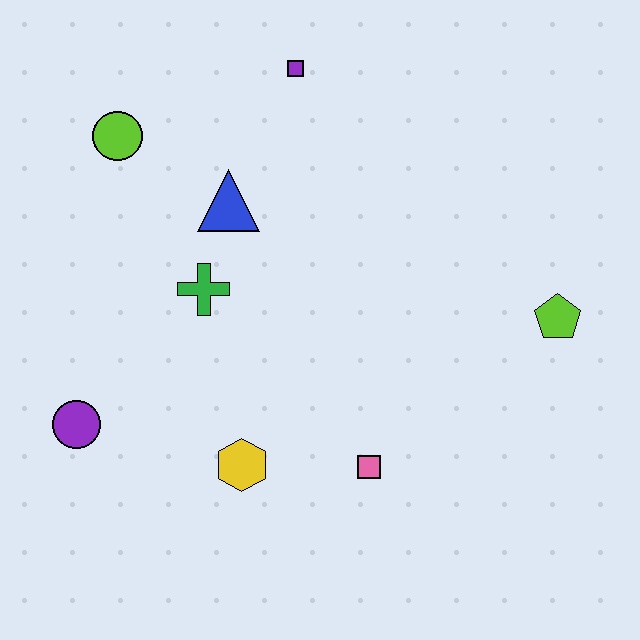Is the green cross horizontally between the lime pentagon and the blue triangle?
No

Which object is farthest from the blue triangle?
The lime pentagon is farthest from the blue triangle.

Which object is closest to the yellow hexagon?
The pink square is closest to the yellow hexagon.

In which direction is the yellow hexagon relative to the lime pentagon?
The yellow hexagon is to the left of the lime pentagon.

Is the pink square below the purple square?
Yes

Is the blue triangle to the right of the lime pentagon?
No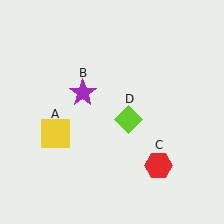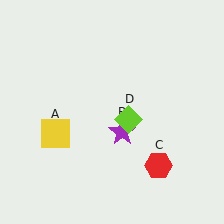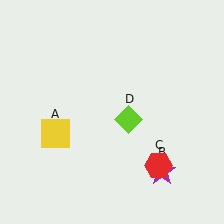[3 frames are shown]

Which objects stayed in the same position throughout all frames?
Yellow square (object A) and red hexagon (object C) and lime diamond (object D) remained stationary.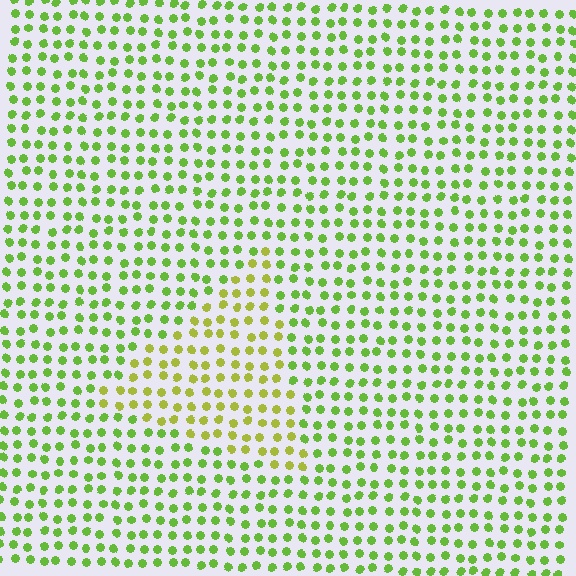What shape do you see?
I see a triangle.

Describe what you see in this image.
The image is filled with small lime elements in a uniform arrangement. A triangle-shaped region is visible where the elements are tinted to a slightly different hue, forming a subtle color boundary.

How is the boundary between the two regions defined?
The boundary is defined purely by a slight shift in hue (about 30 degrees). Spacing, size, and orientation are identical on both sides.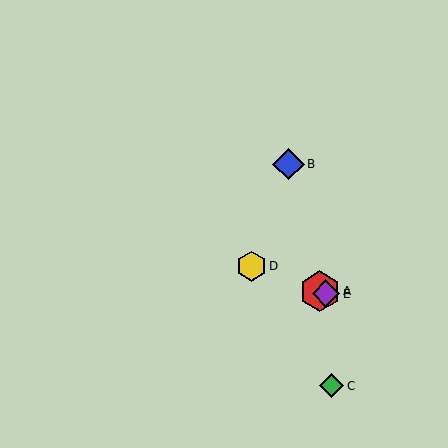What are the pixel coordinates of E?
Object E is at (326, 294).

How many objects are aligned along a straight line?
3 objects (A, D, E) are aligned along a straight line.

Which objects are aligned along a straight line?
Objects A, D, E are aligned along a straight line.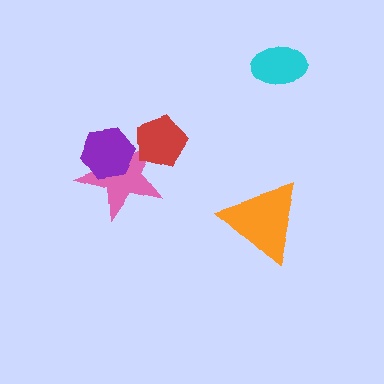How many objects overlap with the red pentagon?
1 object overlaps with the red pentagon.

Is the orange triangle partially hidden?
No, no other shape covers it.